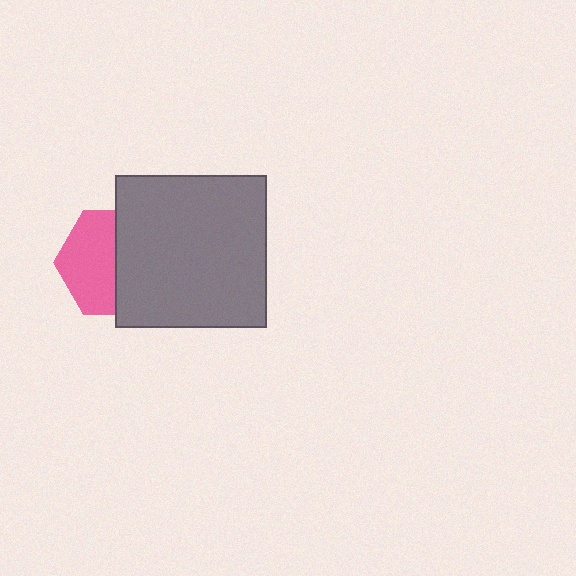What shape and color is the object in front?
The object in front is a gray square.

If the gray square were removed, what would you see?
You would see the complete pink hexagon.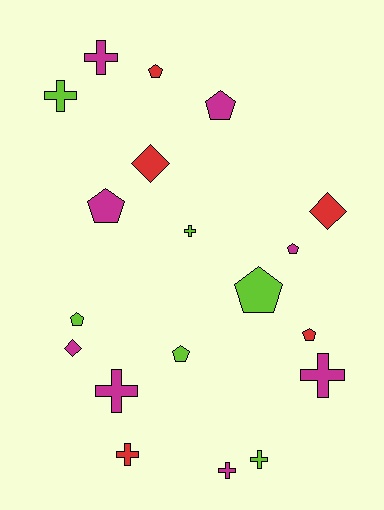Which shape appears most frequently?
Cross, with 8 objects.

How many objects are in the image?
There are 19 objects.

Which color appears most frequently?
Magenta, with 8 objects.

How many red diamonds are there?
There are 2 red diamonds.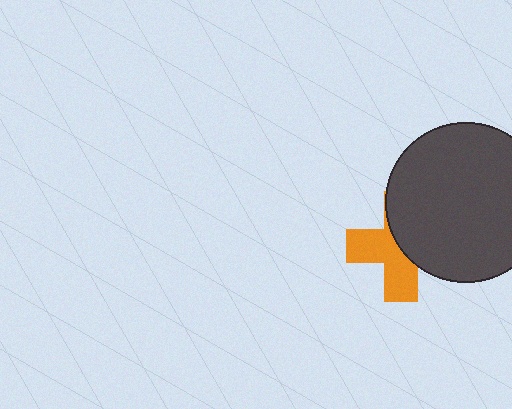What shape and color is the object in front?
The object in front is a dark gray circle.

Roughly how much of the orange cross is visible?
About half of it is visible (roughly 50%).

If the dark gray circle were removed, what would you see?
You would see the complete orange cross.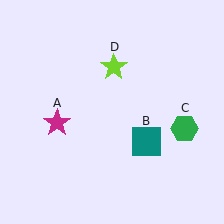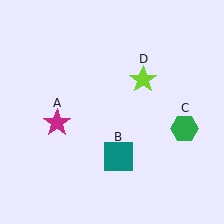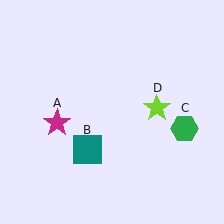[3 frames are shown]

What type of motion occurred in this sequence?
The teal square (object B), lime star (object D) rotated clockwise around the center of the scene.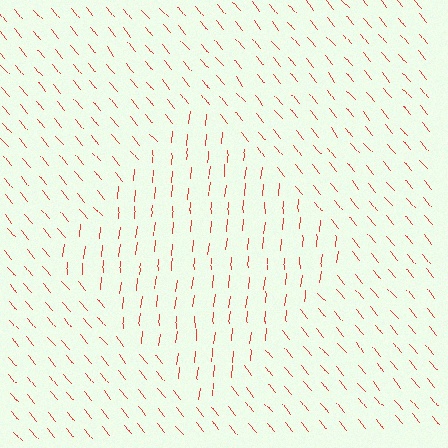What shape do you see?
I see a diamond.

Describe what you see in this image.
The image is filled with small red line segments. A diamond region in the image has lines oriented differently from the surrounding lines, creating a visible texture boundary.